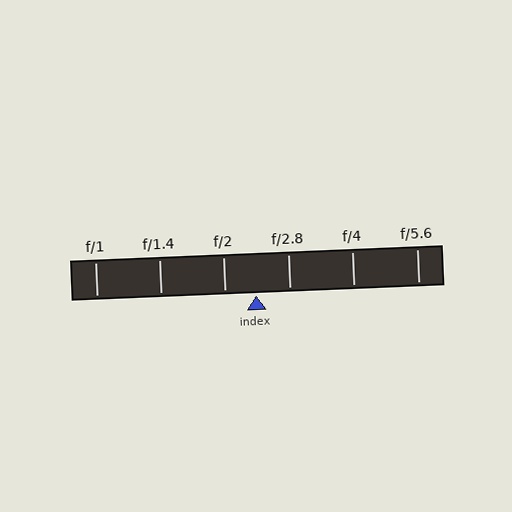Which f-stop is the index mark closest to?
The index mark is closest to f/2.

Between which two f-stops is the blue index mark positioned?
The index mark is between f/2 and f/2.8.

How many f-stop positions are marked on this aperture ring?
There are 6 f-stop positions marked.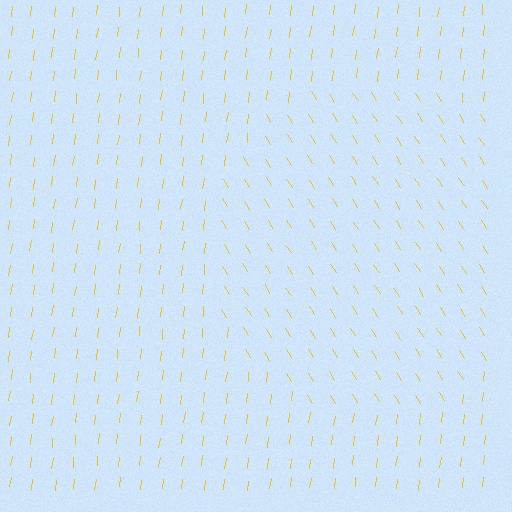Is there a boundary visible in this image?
Yes, there is a texture boundary formed by a change in line orientation.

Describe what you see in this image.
The image is filled with small yellow line segments. A circle region in the image has lines oriented differently from the surrounding lines, creating a visible texture boundary.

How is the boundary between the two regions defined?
The boundary is defined purely by a change in line orientation (approximately 40 degrees difference). All lines are the same color and thickness.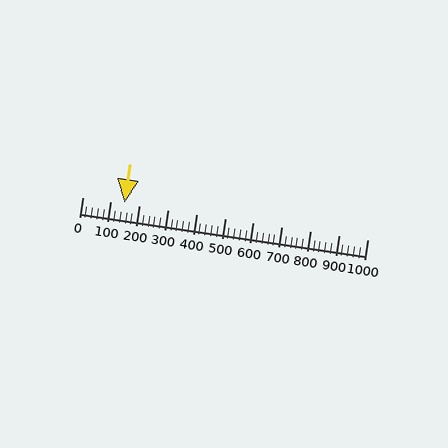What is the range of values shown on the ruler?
The ruler shows values from 0 to 1000.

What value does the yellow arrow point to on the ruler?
The yellow arrow points to approximately 148.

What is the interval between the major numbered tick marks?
The major tick marks are spaced 100 units apart.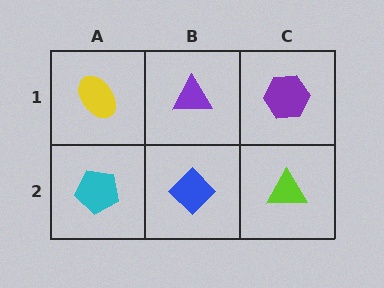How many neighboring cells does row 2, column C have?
2.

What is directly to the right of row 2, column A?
A blue diamond.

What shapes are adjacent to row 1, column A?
A cyan pentagon (row 2, column A), a purple triangle (row 1, column B).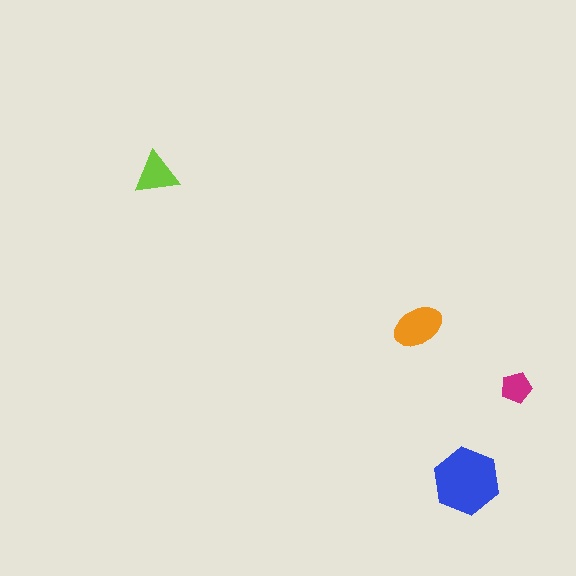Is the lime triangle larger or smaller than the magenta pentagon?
Larger.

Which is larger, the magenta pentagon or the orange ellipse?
The orange ellipse.